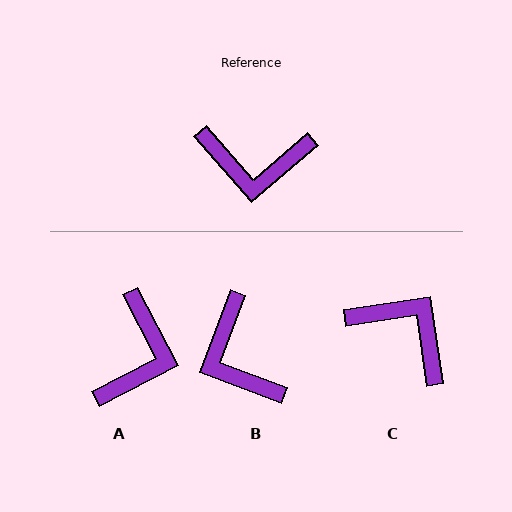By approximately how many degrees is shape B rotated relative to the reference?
Approximately 61 degrees clockwise.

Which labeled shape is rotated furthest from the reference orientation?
C, about 148 degrees away.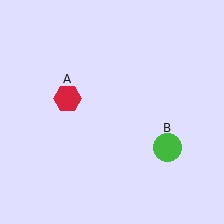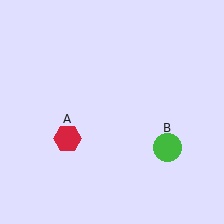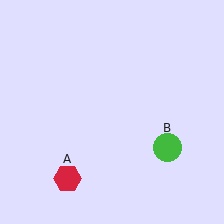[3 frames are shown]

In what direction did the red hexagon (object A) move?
The red hexagon (object A) moved down.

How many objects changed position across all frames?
1 object changed position: red hexagon (object A).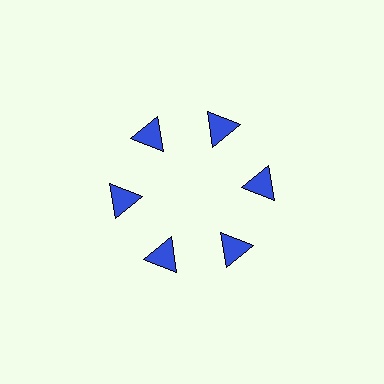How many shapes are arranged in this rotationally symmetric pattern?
There are 6 shapes, arranged in 6 groups of 1.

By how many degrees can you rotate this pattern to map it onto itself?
The pattern maps onto itself every 60 degrees of rotation.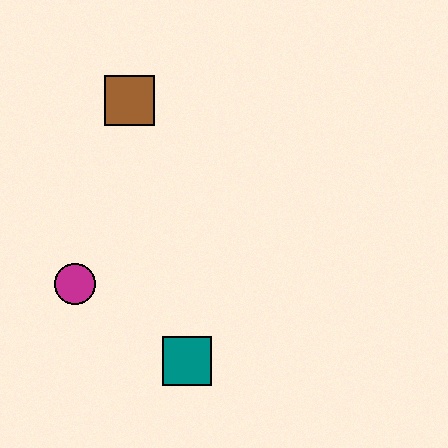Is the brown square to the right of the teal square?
No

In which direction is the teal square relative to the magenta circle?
The teal square is to the right of the magenta circle.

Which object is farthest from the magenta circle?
The brown square is farthest from the magenta circle.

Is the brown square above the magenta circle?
Yes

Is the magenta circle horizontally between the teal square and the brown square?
No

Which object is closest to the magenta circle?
The teal square is closest to the magenta circle.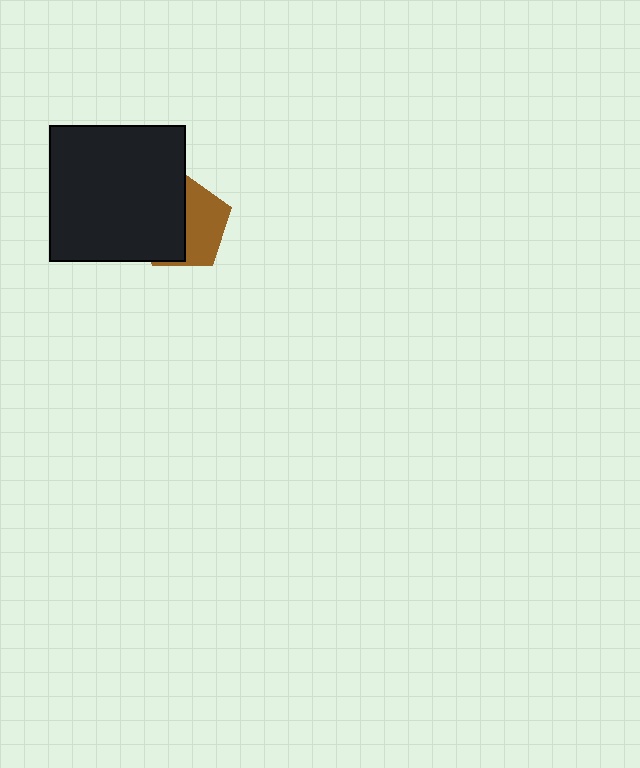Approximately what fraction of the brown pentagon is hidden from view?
Roughly 52% of the brown pentagon is hidden behind the black square.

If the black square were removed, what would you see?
You would see the complete brown pentagon.